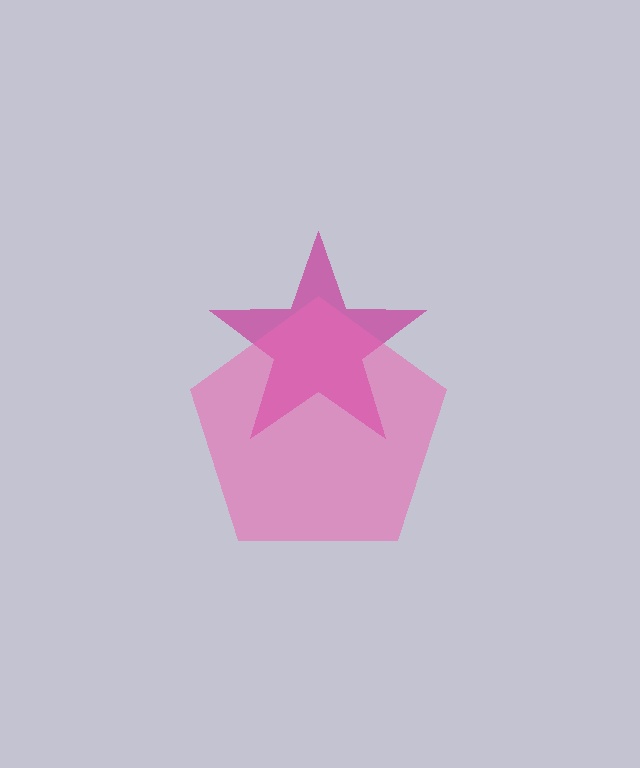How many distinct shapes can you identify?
There are 2 distinct shapes: a magenta star, a pink pentagon.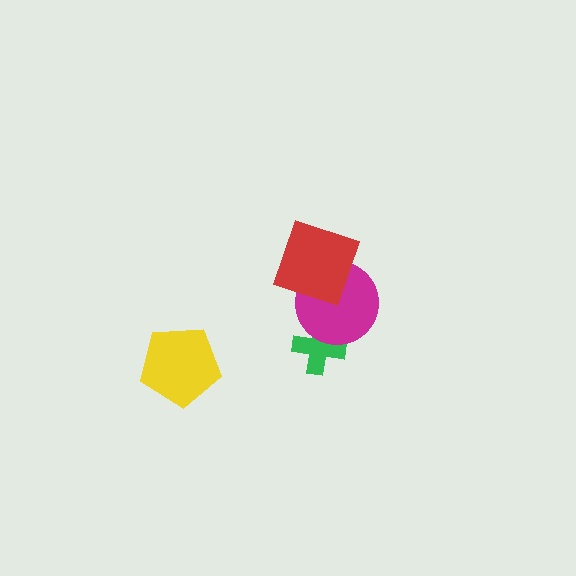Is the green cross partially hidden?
Yes, it is partially covered by another shape.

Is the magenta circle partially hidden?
Yes, it is partially covered by another shape.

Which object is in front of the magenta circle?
The red diamond is in front of the magenta circle.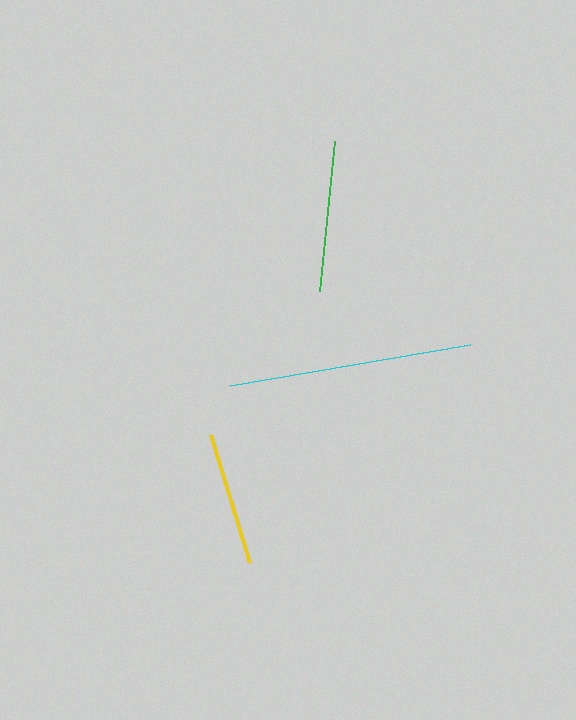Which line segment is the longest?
The cyan line is the longest at approximately 243 pixels.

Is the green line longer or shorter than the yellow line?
The green line is longer than the yellow line.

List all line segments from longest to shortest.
From longest to shortest: cyan, green, yellow.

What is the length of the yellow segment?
The yellow segment is approximately 134 pixels long.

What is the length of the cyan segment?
The cyan segment is approximately 243 pixels long.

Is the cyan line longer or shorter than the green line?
The cyan line is longer than the green line.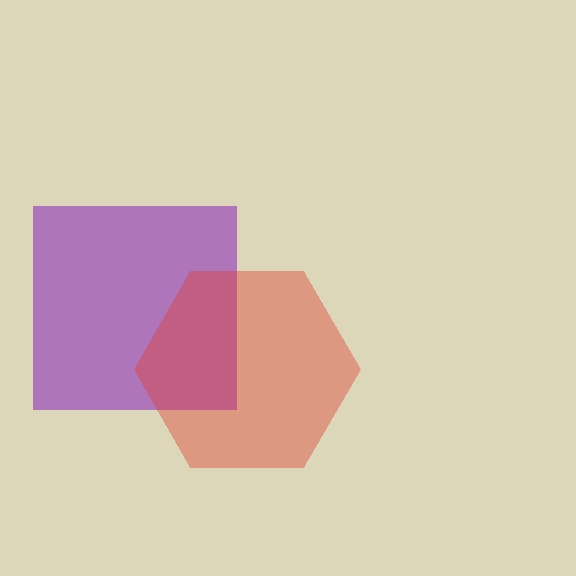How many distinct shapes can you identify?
There are 2 distinct shapes: a purple square, a red hexagon.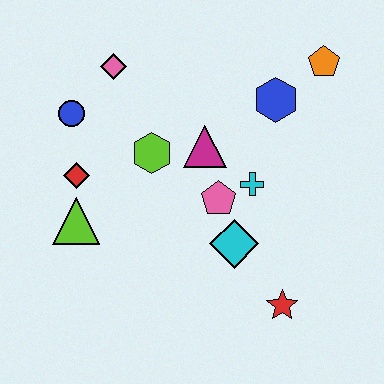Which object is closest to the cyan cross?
The pink pentagon is closest to the cyan cross.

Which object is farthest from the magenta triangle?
The red star is farthest from the magenta triangle.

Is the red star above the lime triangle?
No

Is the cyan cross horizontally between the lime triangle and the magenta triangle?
No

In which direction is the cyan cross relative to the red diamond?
The cyan cross is to the right of the red diamond.